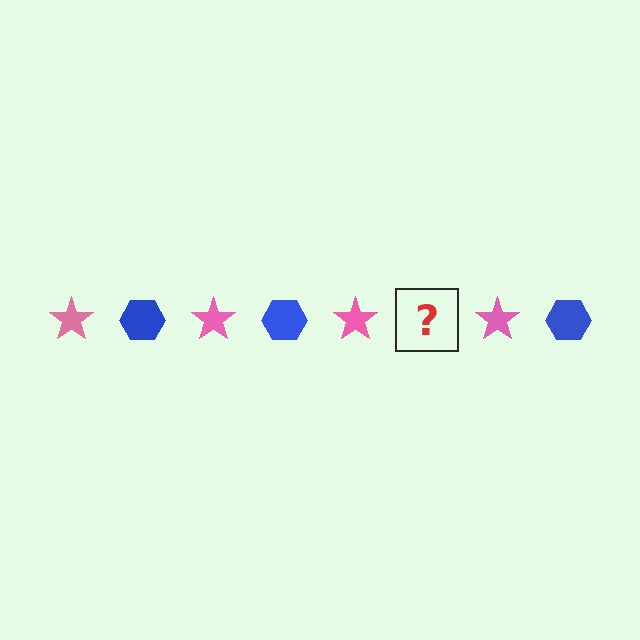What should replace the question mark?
The question mark should be replaced with a blue hexagon.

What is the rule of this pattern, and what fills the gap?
The rule is that the pattern alternates between pink star and blue hexagon. The gap should be filled with a blue hexagon.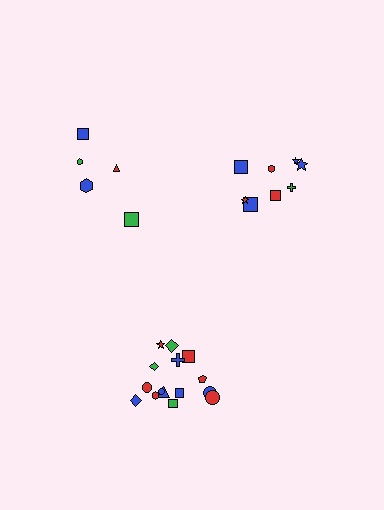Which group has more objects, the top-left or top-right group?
The top-right group.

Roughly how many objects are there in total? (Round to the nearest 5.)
Roughly 30 objects in total.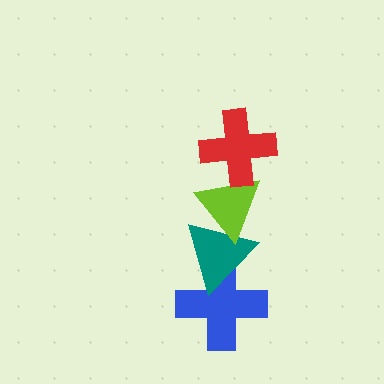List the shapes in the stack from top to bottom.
From top to bottom: the red cross, the lime triangle, the teal triangle, the blue cross.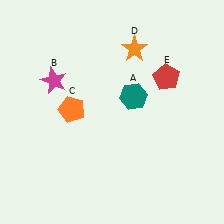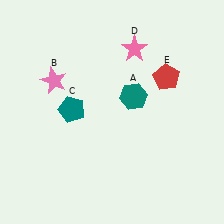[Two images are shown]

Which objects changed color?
B changed from magenta to pink. C changed from orange to teal. D changed from orange to pink.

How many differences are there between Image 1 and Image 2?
There are 3 differences between the two images.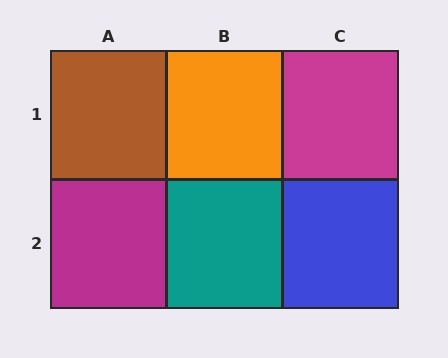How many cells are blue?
1 cell is blue.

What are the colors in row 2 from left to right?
Magenta, teal, blue.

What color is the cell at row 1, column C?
Magenta.